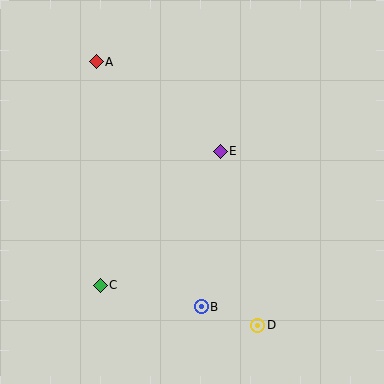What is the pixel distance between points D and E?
The distance between D and E is 178 pixels.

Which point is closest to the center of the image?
Point E at (220, 151) is closest to the center.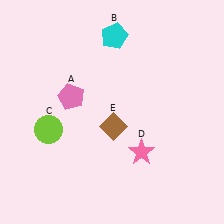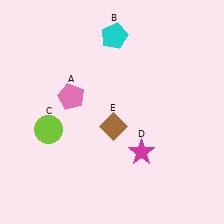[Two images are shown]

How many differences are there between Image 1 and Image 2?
There is 1 difference between the two images.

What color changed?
The star (D) changed from pink in Image 1 to magenta in Image 2.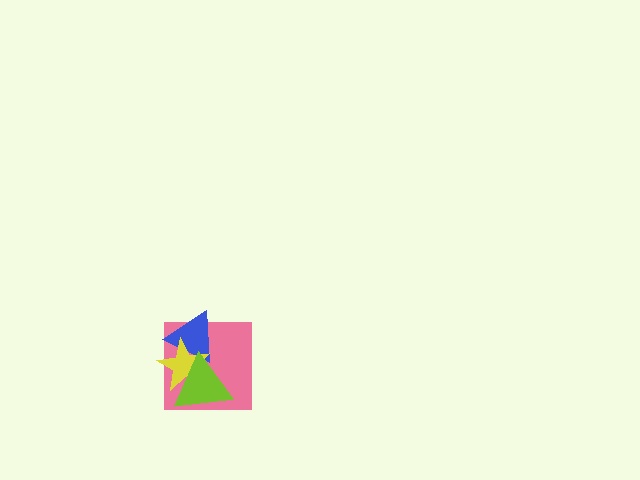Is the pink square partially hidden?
Yes, it is partially covered by another shape.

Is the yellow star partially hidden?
Yes, it is partially covered by another shape.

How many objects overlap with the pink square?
3 objects overlap with the pink square.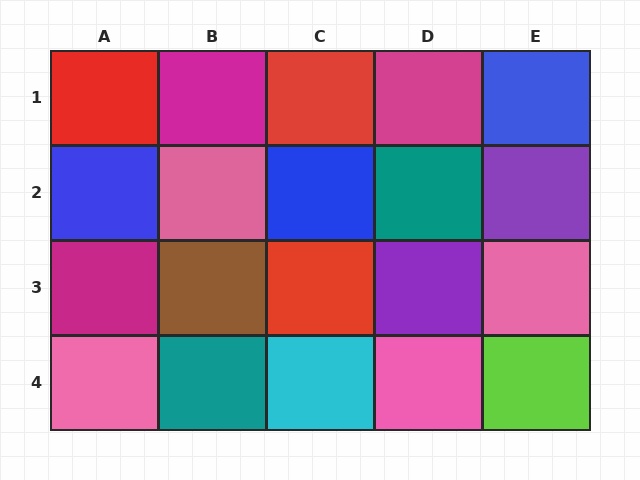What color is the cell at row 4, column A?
Pink.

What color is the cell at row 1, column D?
Magenta.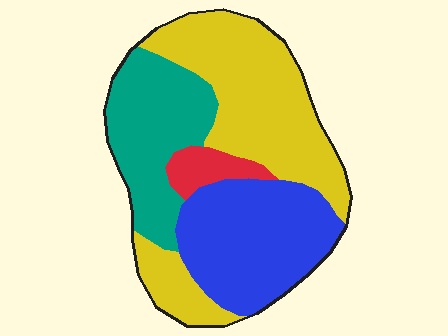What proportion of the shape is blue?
Blue takes up between a sixth and a third of the shape.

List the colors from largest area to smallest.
From largest to smallest: yellow, blue, teal, red.